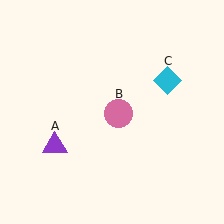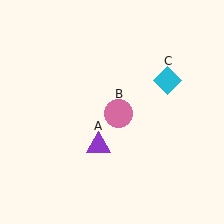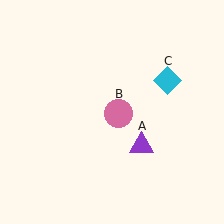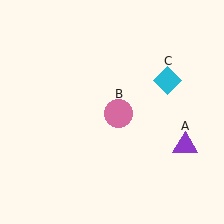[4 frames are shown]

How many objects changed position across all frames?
1 object changed position: purple triangle (object A).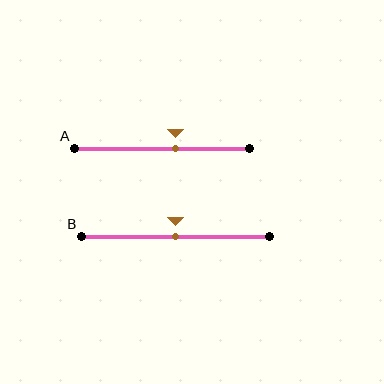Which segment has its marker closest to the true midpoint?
Segment B has its marker closest to the true midpoint.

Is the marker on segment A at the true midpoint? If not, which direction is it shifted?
No, the marker on segment A is shifted to the right by about 8% of the segment length.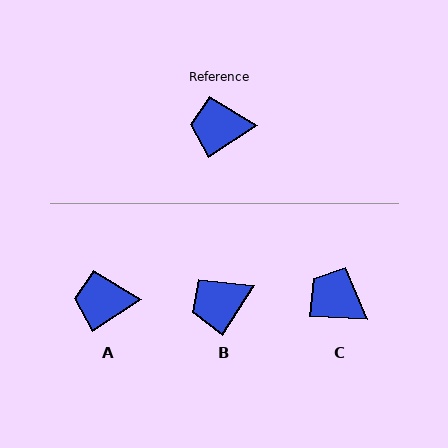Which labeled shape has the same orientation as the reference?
A.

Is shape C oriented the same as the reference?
No, it is off by about 36 degrees.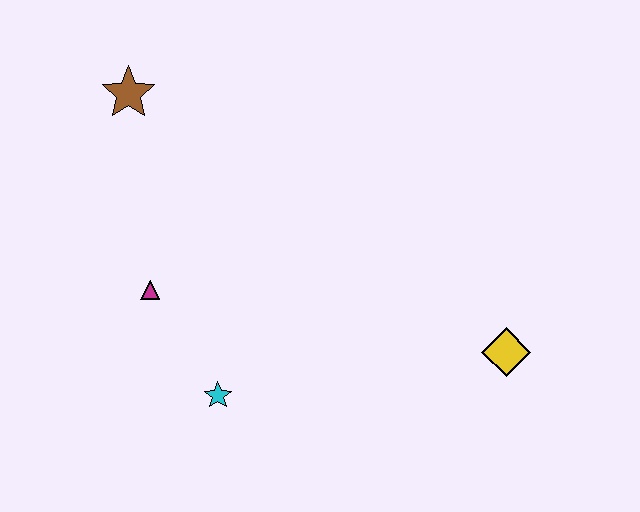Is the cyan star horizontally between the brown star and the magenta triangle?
No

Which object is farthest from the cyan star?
The brown star is farthest from the cyan star.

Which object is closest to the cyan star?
The magenta triangle is closest to the cyan star.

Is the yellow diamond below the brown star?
Yes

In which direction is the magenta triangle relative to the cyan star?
The magenta triangle is above the cyan star.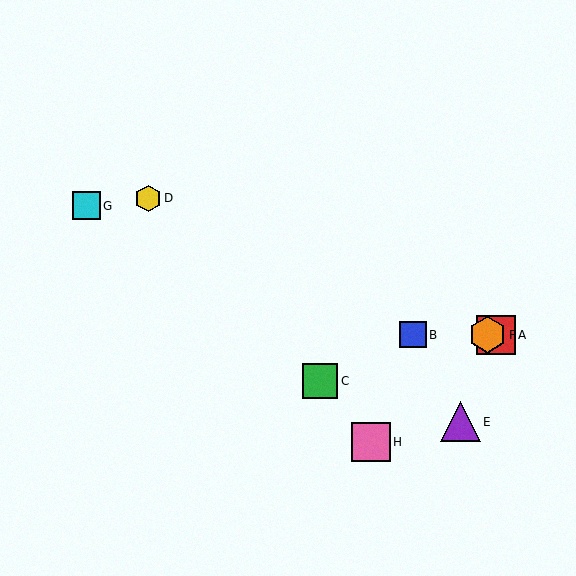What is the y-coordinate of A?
Object A is at y≈335.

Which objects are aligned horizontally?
Objects A, B, F are aligned horizontally.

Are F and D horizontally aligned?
No, F is at y≈335 and D is at y≈199.